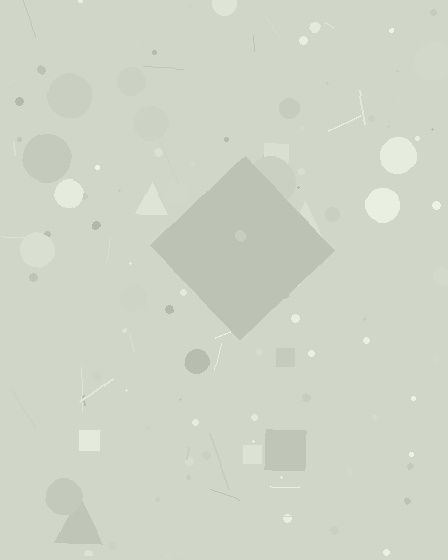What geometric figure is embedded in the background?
A diamond is embedded in the background.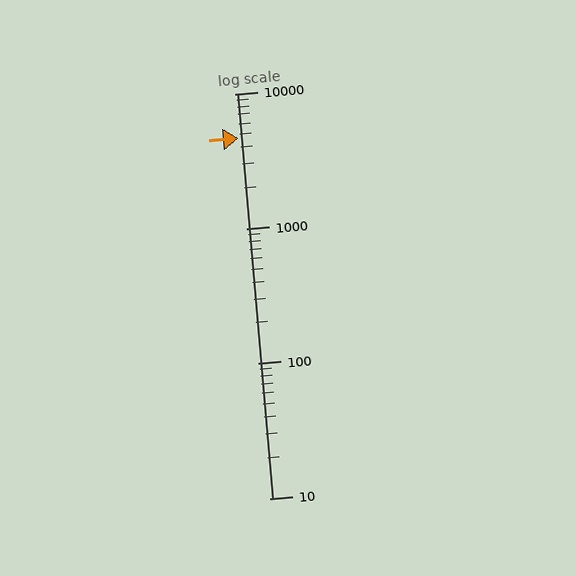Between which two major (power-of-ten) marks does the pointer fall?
The pointer is between 1000 and 10000.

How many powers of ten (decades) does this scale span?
The scale spans 3 decades, from 10 to 10000.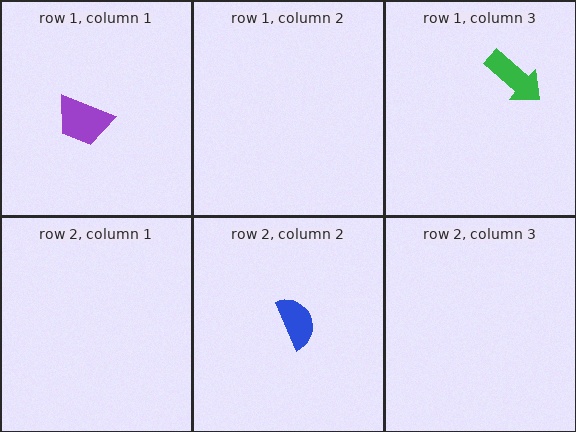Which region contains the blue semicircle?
The row 2, column 2 region.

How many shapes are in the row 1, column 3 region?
1.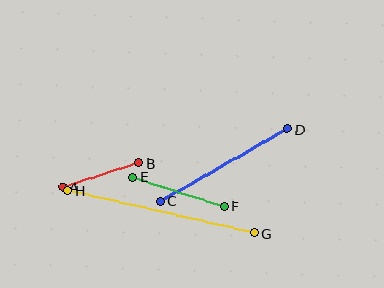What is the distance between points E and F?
The distance is approximately 96 pixels.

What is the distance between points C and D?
The distance is approximately 147 pixels.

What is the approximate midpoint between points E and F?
The midpoint is at approximately (178, 192) pixels.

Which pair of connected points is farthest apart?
Points G and H are farthest apart.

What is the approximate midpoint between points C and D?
The midpoint is at approximately (224, 165) pixels.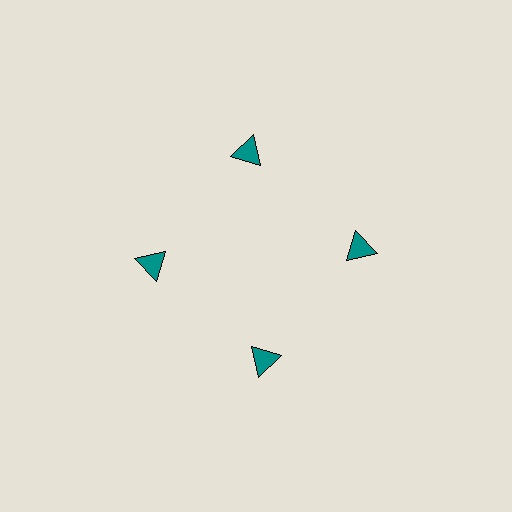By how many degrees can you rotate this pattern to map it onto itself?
The pattern maps onto itself every 90 degrees of rotation.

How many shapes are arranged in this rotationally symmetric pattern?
There are 4 shapes, arranged in 4 groups of 1.